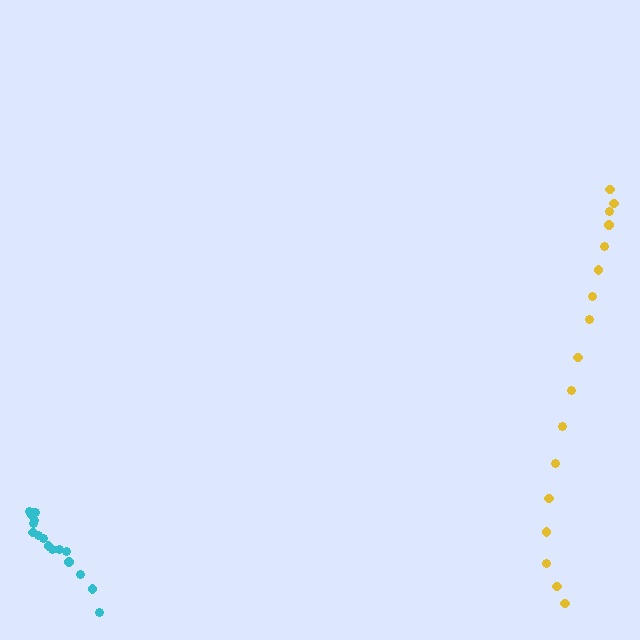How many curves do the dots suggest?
There are 2 distinct paths.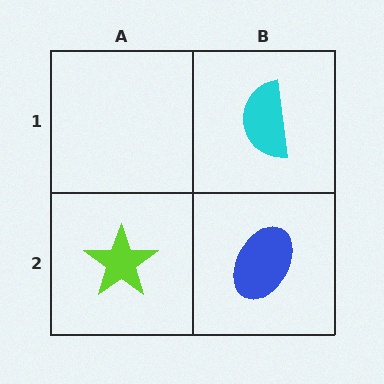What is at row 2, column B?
A blue ellipse.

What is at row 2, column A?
A lime star.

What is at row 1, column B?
A cyan semicircle.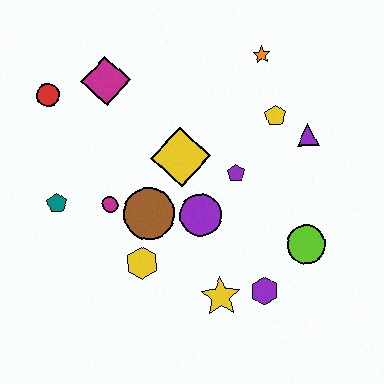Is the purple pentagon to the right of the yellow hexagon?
Yes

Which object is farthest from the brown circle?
The orange star is farthest from the brown circle.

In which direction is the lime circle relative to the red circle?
The lime circle is to the right of the red circle.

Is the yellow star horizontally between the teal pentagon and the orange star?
Yes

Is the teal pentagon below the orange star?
Yes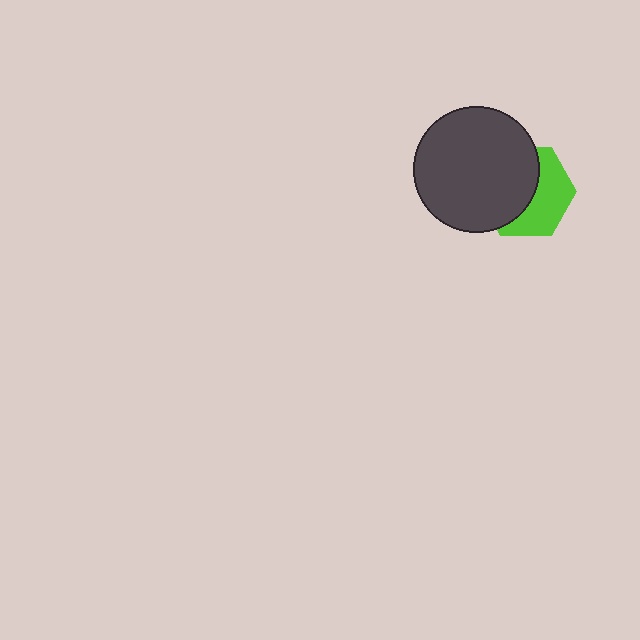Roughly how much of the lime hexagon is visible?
About half of it is visible (roughly 46%).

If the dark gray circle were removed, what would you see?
You would see the complete lime hexagon.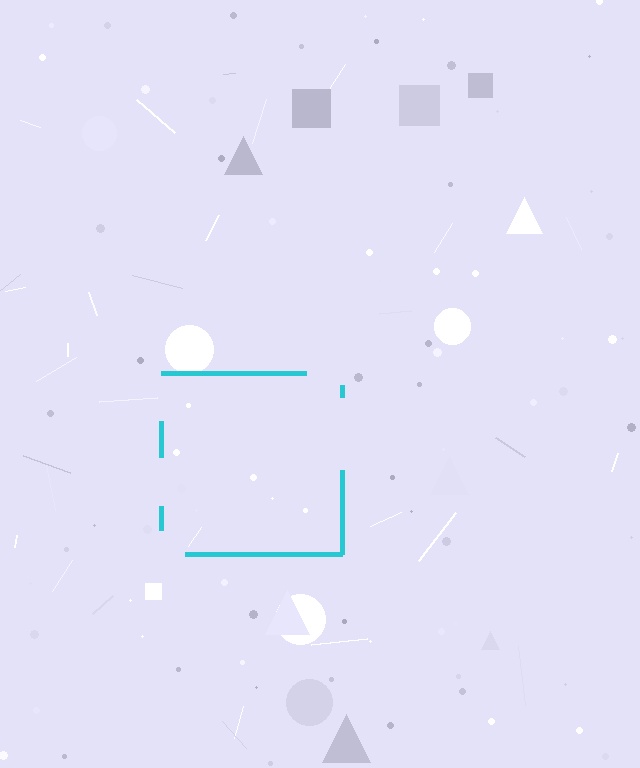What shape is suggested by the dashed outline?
The dashed outline suggests a square.